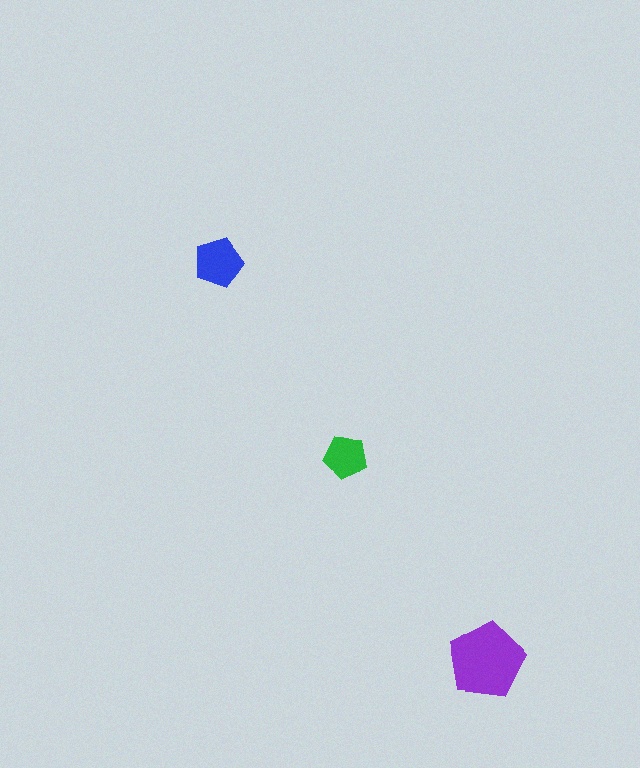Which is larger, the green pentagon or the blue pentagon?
The blue one.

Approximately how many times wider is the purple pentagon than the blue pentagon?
About 1.5 times wider.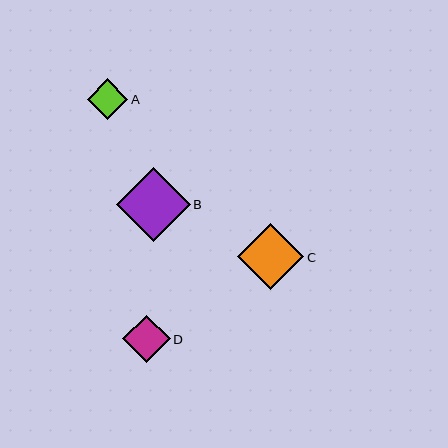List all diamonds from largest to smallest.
From largest to smallest: B, C, D, A.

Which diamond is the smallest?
Diamond A is the smallest with a size of approximately 40 pixels.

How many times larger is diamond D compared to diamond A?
Diamond D is approximately 1.2 times the size of diamond A.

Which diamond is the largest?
Diamond B is the largest with a size of approximately 74 pixels.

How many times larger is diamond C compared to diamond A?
Diamond C is approximately 1.6 times the size of diamond A.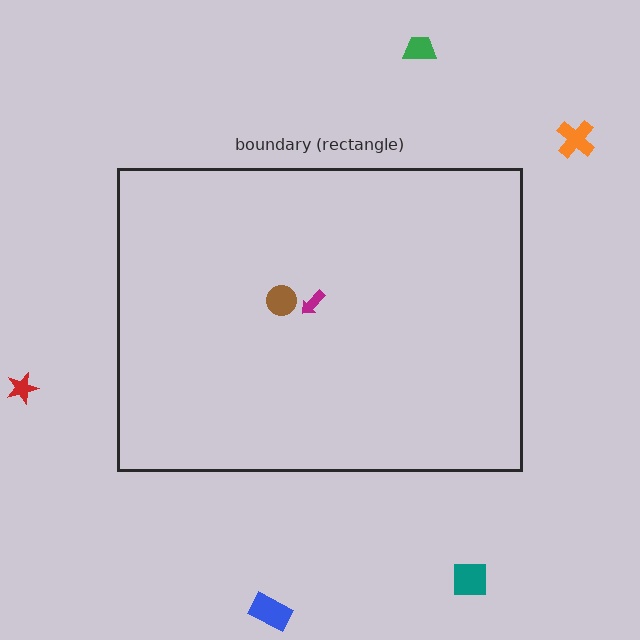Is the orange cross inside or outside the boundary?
Outside.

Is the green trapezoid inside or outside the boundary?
Outside.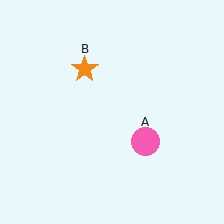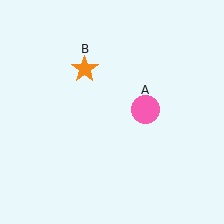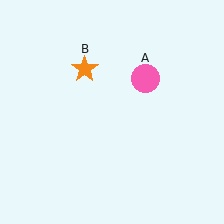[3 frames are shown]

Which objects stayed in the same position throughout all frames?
Orange star (object B) remained stationary.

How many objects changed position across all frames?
1 object changed position: pink circle (object A).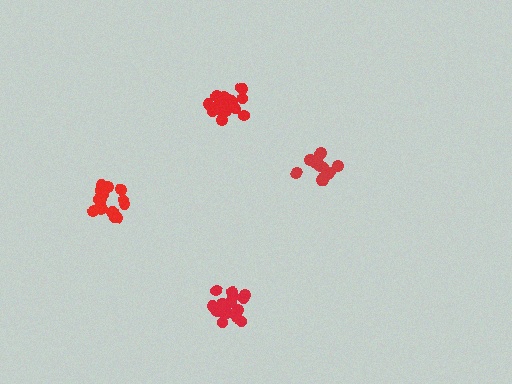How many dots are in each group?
Group 1: 17 dots, Group 2: 17 dots, Group 3: 20 dots, Group 4: 15 dots (69 total).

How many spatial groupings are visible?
There are 4 spatial groupings.